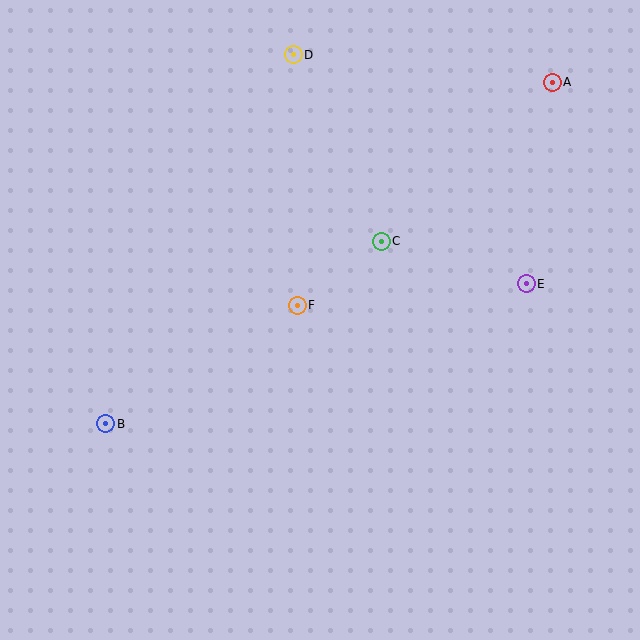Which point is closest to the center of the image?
Point F at (297, 305) is closest to the center.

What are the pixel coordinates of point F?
Point F is at (297, 305).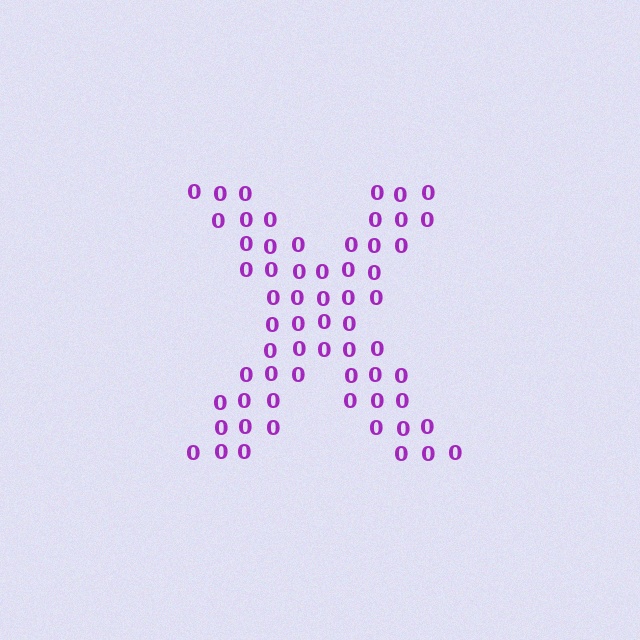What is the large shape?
The large shape is the letter X.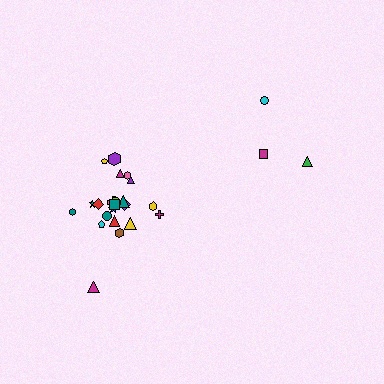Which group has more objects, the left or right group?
The left group.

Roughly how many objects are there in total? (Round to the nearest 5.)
Roughly 25 objects in total.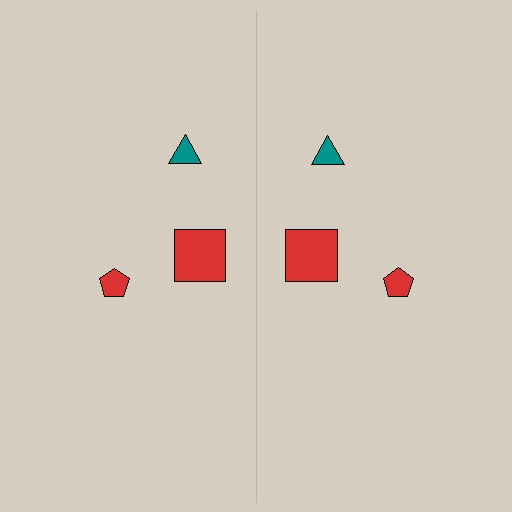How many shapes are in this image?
There are 6 shapes in this image.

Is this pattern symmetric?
Yes, this pattern has bilateral (reflection) symmetry.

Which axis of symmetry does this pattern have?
The pattern has a vertical axis of symmetry running through the center of the image.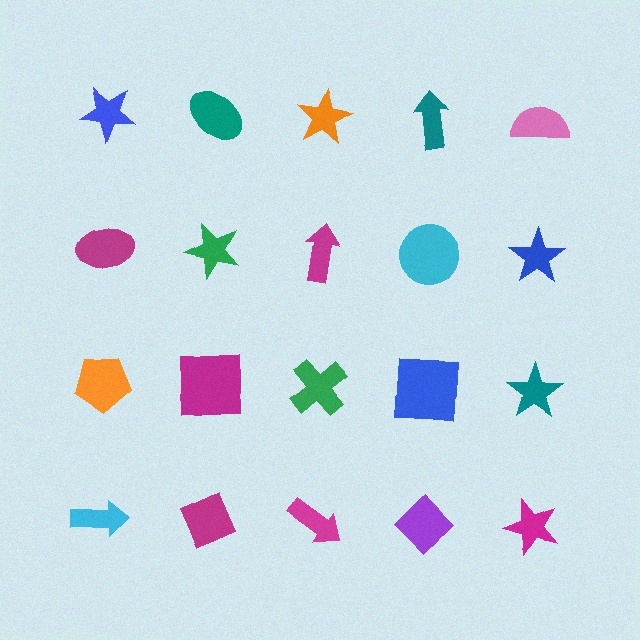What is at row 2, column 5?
A blue star.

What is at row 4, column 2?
A magenta diamond.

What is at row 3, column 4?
A blue square.